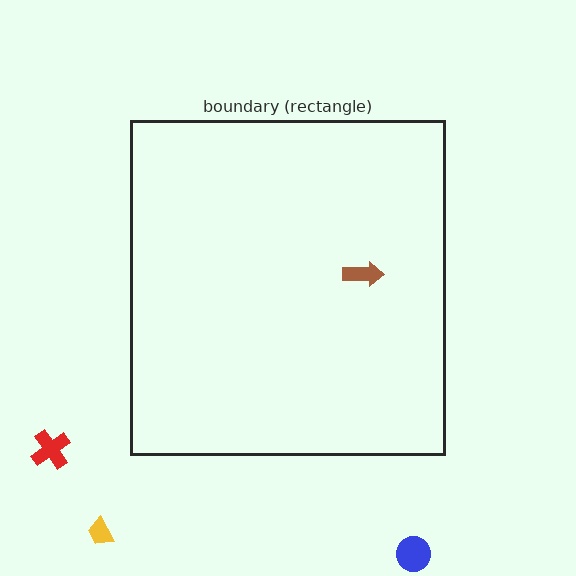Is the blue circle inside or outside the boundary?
Outside.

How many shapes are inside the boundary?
1 inside, 3 outside.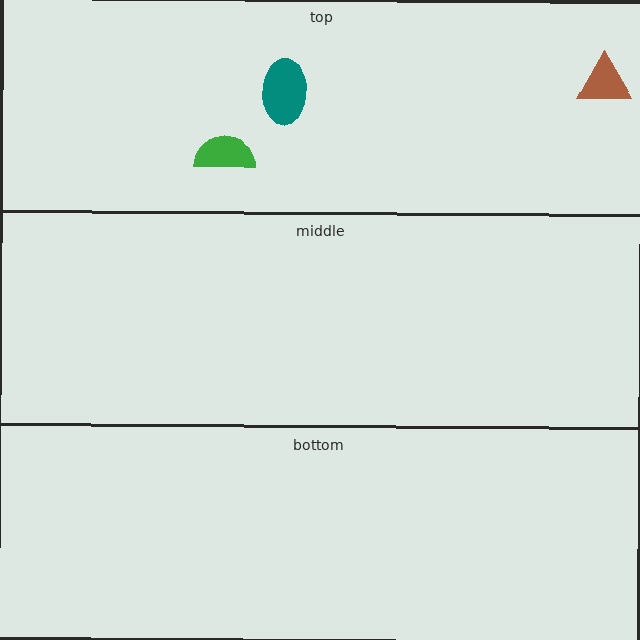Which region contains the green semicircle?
The top region.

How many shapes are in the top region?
3.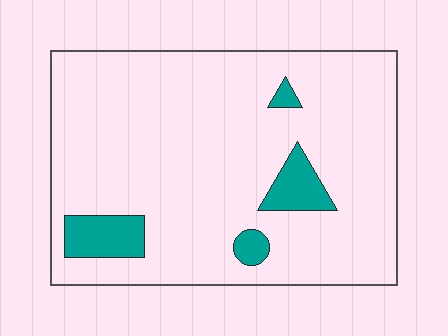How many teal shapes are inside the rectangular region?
4.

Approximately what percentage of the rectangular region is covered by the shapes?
Approximately 10%.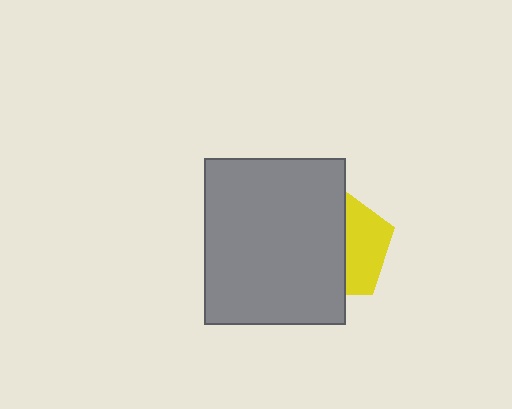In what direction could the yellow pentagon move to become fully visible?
The yellow pentagon could move right. That would shift it out from behind the gray rectangle entirely.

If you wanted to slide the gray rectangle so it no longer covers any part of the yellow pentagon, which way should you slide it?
Slide it left — that is the most direct way to separate the two shapes.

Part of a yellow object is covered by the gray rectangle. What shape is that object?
It is a pentagon.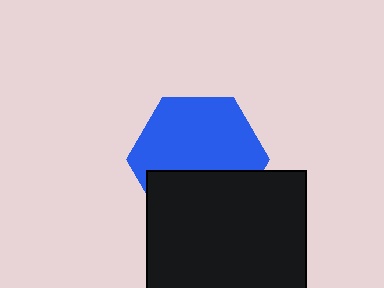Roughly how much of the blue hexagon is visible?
About half of it is visible (roughly 61%).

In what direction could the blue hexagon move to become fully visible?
The blue hexagon could move up. That would shift it out from behind the black square entirely.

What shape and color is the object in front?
The object in front is a black square.